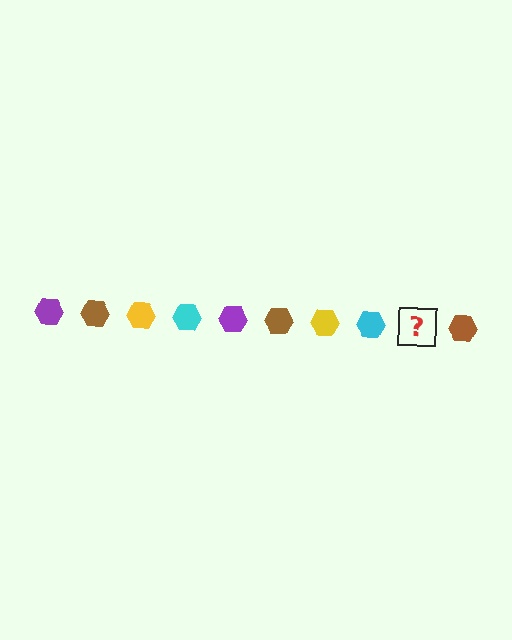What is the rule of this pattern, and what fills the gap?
The rule is that the pattern cycles through purple, brown, yellow, cyan hexagons. The gap should be filled with a purple hexagon.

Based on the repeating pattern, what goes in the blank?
The blank should be a purple hexagon.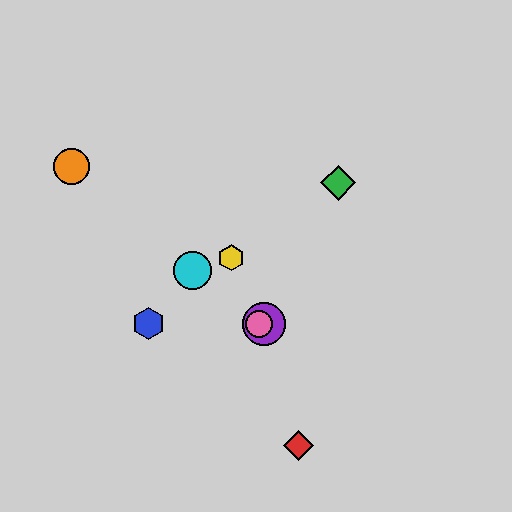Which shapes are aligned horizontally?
The blue hexagon, the purple circle, the pink circle are aligned horizontally.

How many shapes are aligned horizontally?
3 shapes (the blue hexagon, the purple circle, the pink circle) are aligned horizontally.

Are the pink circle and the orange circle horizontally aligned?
No, the pink circle is at y≈324 and the orange circle is at y≈166.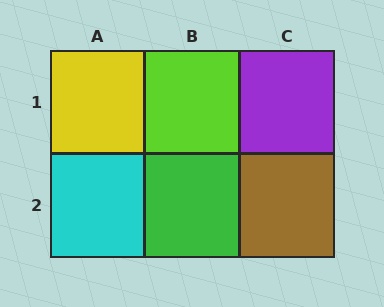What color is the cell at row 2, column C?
Brown.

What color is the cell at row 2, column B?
Green.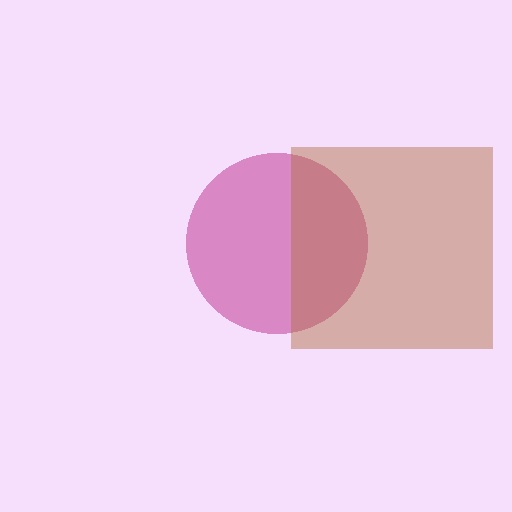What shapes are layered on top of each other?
The layered shapes are: a magenta circle, a brown square.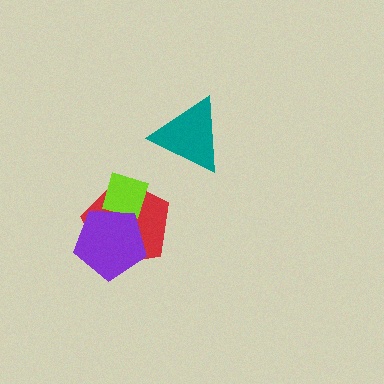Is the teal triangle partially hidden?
No, no other shape covers it.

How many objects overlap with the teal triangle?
0 objects overlap with the teal triangle.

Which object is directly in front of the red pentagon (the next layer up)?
The lime diamond is directly in front of the red pentagon.